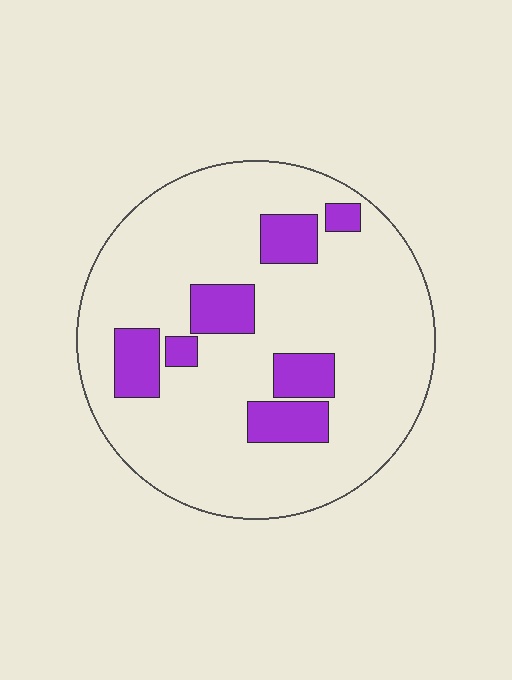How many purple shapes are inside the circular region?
7.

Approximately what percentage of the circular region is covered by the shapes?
Approximately 15%.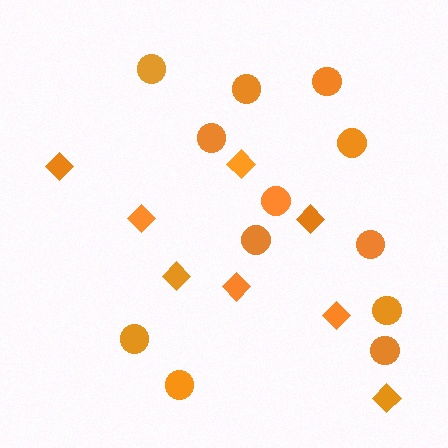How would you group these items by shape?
There are 2 groups: one group of circles (12) and one group of diamonds (8).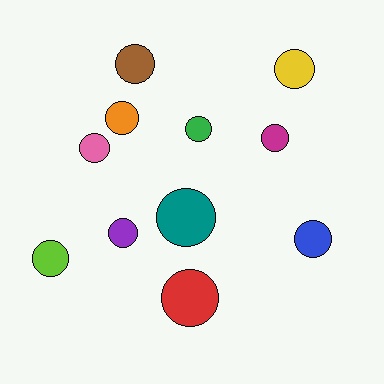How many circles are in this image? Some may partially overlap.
There are 11 circles.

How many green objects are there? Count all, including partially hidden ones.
There is 1 green object.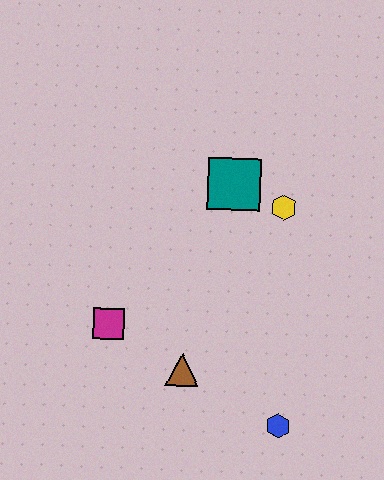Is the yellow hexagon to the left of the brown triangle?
No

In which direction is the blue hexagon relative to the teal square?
The blue hexagon is below the teal square.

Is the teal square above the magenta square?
Yes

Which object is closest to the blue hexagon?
The brown triangle is closest to the blue hexagon.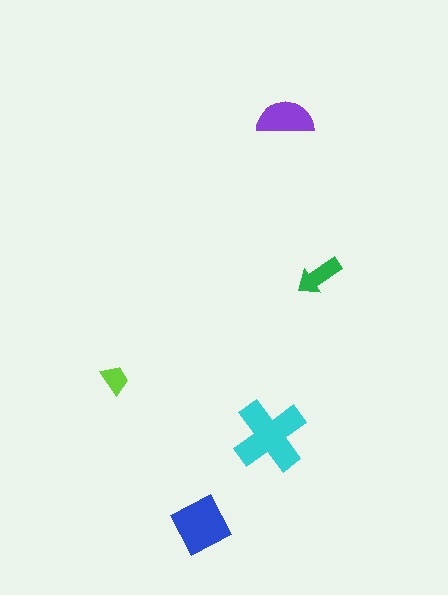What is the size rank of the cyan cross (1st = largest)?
1st.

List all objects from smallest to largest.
The lime trapezoid, the green arrow, the purple semicircle, the blue square, the cyan cross.